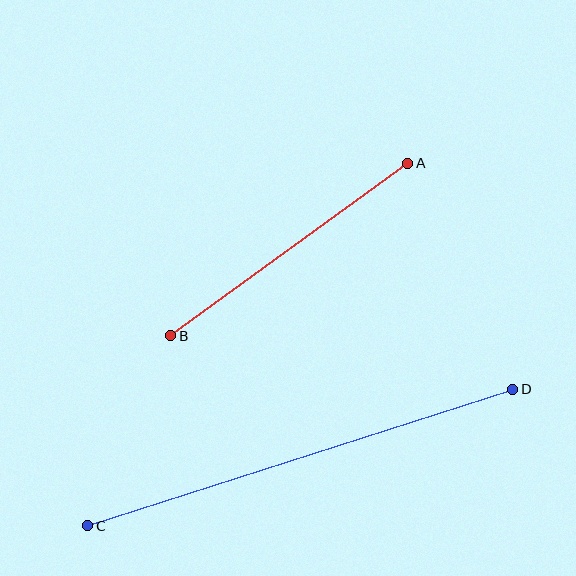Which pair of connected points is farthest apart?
Points C and D are farthest apart.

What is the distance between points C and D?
The distance is approximately 446 pixels.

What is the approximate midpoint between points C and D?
The midpoint is at approximately (300, 458) pixels.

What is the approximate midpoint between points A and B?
The midpoint is at approximately (289, 249) pixels.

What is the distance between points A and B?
The distance is approximately 293 pixels.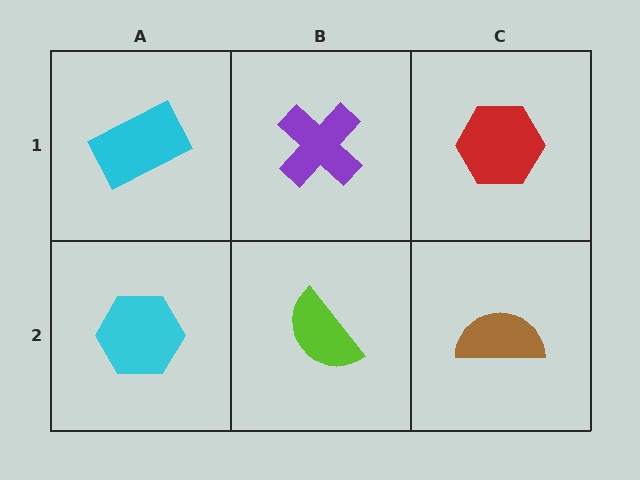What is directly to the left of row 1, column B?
A cyan rectangle.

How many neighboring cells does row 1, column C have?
2.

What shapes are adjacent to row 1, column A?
A cyan hexagon (row 2, column A), a purple cross (row 1, column B).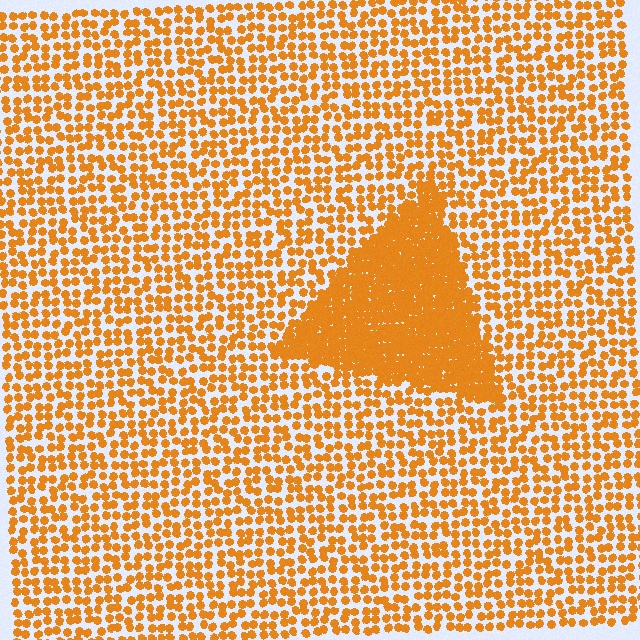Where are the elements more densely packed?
The elements are more densely packed inside the triangle boundary.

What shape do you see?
I see a triangle.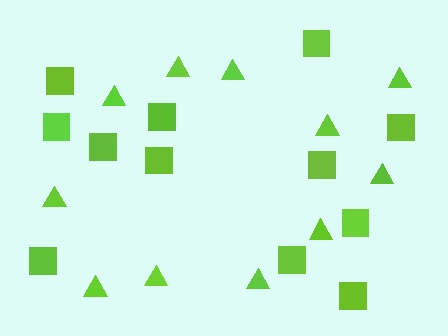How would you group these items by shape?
There are 2 groups: one group of squares (12) and one group of triangles (11).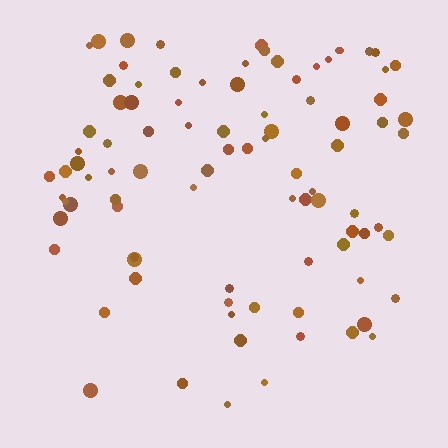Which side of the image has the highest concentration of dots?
The top.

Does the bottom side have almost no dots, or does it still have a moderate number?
Still a moderate number, just noticeably fewer than the top.